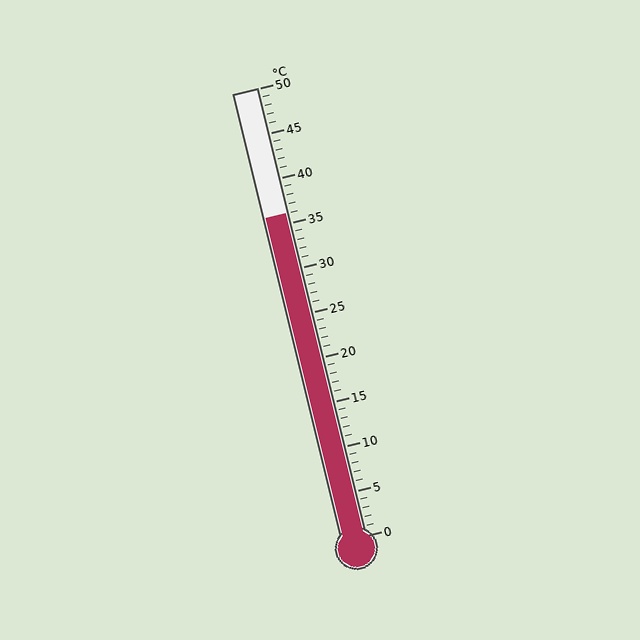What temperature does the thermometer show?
The thermometer shows approximately 36°C.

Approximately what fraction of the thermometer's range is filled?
The thermometer is filled to approximately 70% of its range.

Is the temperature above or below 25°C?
The temperature is above 25°C.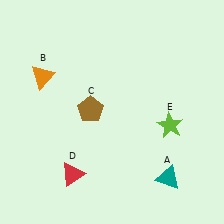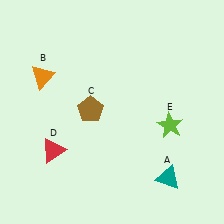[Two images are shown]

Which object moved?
The red triangle (D) moved up.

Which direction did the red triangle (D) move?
The red triangle (D) moved up.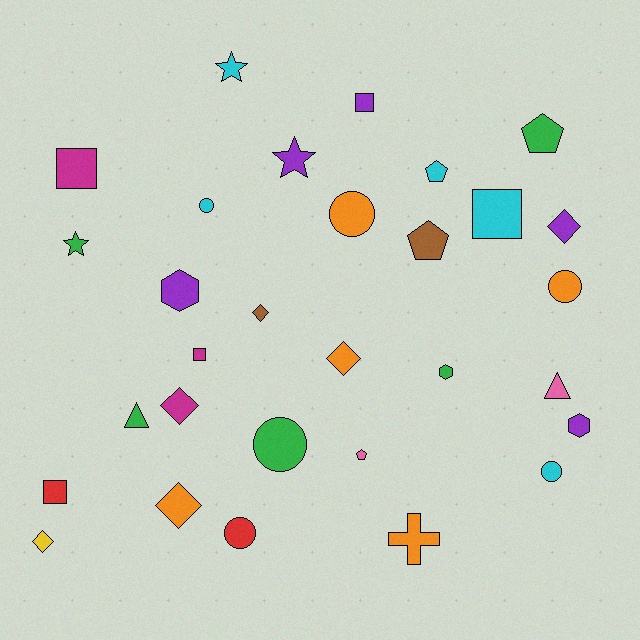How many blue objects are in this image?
There are no blue objects.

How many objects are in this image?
There are 30 objects.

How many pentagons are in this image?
There are 4 pentagons.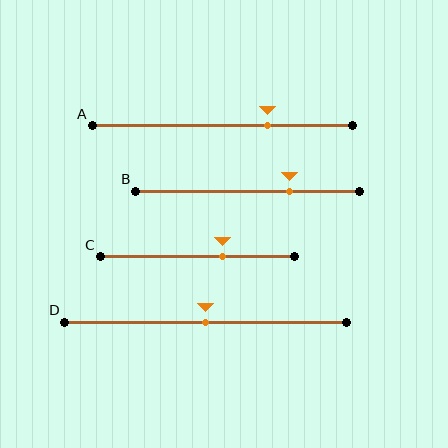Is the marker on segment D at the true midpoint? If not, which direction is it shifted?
Yes, the marker on segment D is at the true midpoint.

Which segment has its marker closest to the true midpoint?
Segment D has its marker closest to the true midpoint.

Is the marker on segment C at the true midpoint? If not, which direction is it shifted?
No, the marker on segment C is shifted to the right by about 13% of the segment length.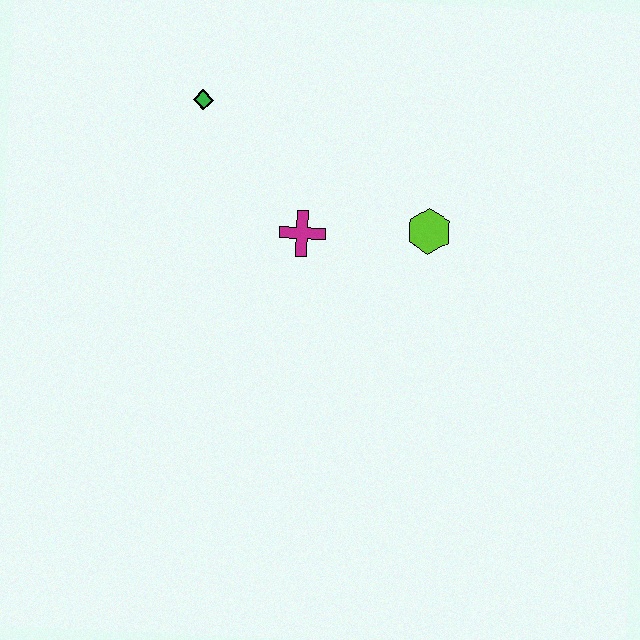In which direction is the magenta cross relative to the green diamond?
The magenta cross is below the green diamond.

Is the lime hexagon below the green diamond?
Yes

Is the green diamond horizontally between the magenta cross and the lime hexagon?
No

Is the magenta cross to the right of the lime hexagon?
No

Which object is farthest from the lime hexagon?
The green diamond is farthest from the lime hexagon.